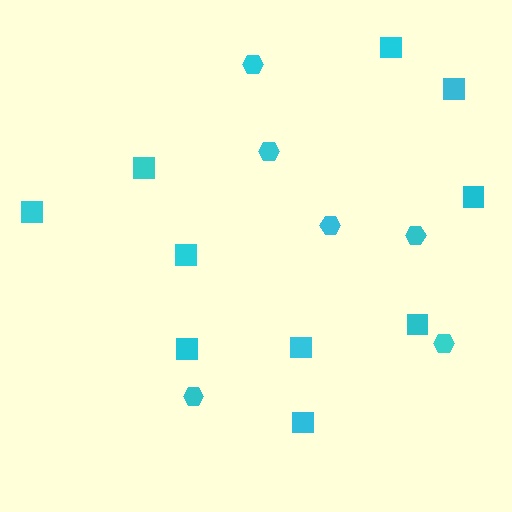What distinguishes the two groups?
There are 2 groups: one group of hexagons (6) and one group of squares (10).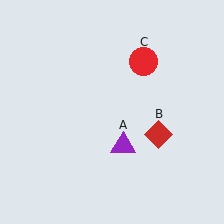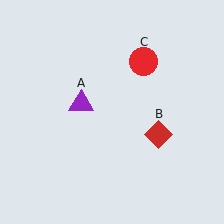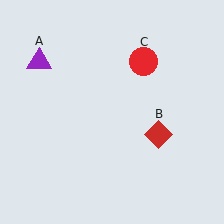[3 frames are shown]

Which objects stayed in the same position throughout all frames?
Red diamond (object B) and red circle (object C) remained stationary.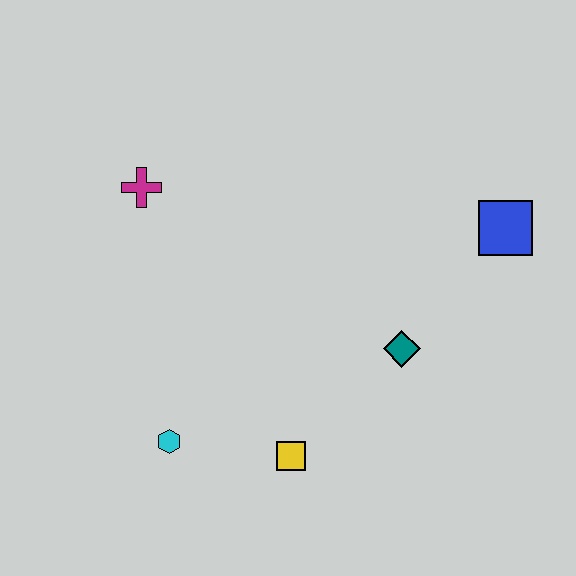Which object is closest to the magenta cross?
The cyan hexagon is closest to the magenta cross.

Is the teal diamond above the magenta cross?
No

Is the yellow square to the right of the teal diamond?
No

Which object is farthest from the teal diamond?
The magenta cross is farthest from the teal diamond.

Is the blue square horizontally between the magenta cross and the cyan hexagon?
No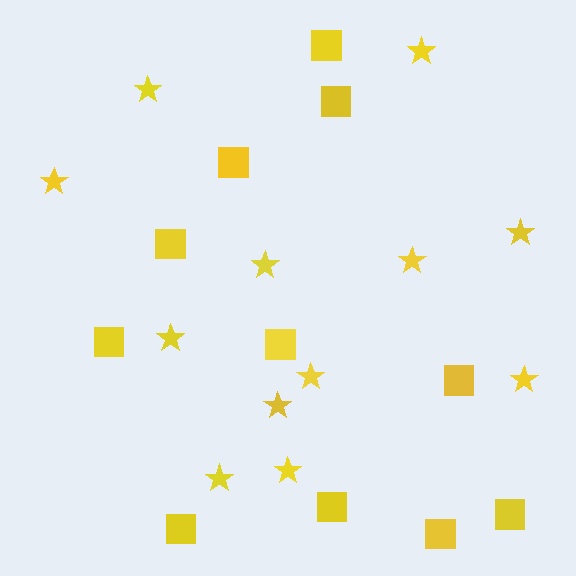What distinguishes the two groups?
There are 2 groups: one group of stars (12) and one group of squares (11).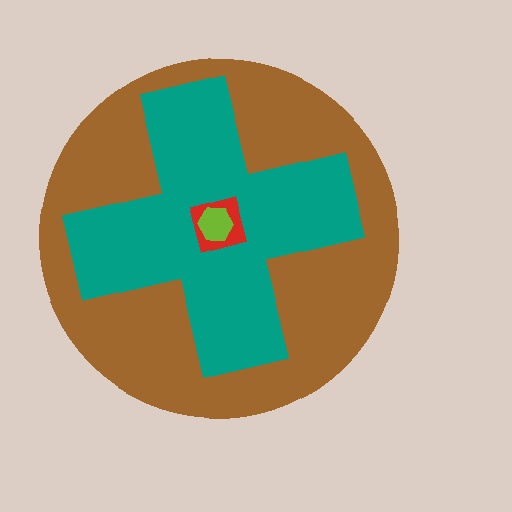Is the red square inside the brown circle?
Yes.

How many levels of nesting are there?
4.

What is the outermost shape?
The brown circle.